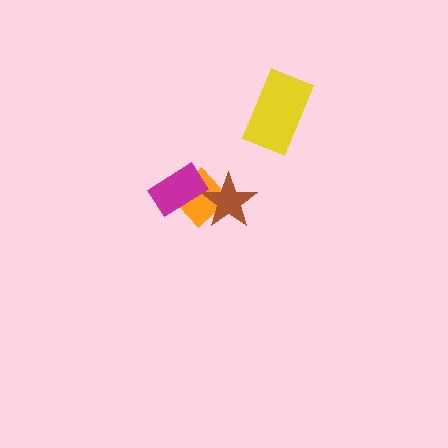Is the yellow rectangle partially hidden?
No, no other shape covers it.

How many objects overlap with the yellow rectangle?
0 objects overlap with the yellow rectangle.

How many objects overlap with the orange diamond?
2 objects overlap with the orange diamond.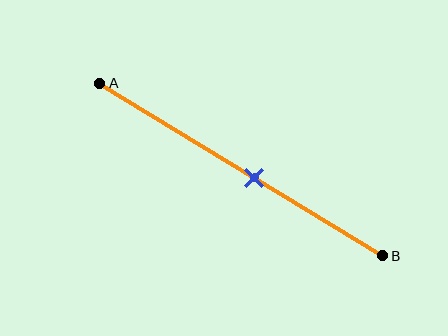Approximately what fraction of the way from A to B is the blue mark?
The blue mark is approximately 55% of the way from A to B.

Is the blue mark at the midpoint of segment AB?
No, the mark is at about 55% from A, not at the 50% midpoint.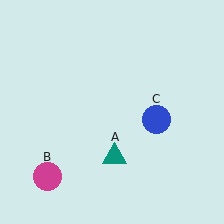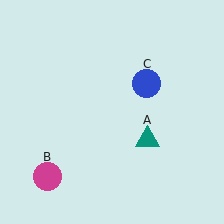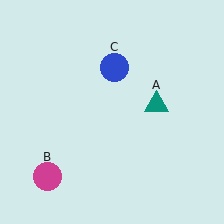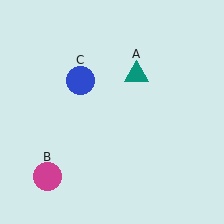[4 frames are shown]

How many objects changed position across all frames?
2 objects changed position: teal triangle (object A), blue circle (object C).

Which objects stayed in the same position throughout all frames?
Magenta circle (object B) remained stationary.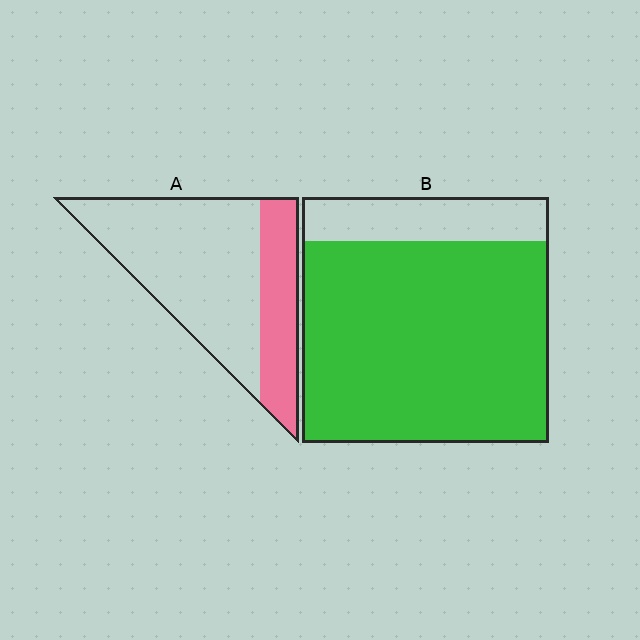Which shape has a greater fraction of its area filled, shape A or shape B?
Shape B.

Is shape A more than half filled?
No.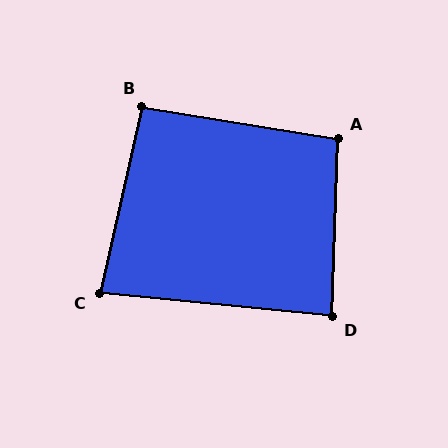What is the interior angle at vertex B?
Approximately 94 degrees (approximately right).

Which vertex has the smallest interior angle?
C, at approximately 83 degrees.